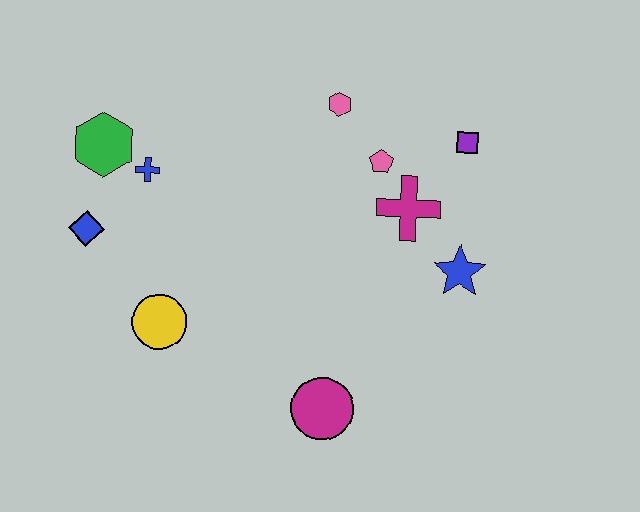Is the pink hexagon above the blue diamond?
Yes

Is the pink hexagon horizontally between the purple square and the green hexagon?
Yes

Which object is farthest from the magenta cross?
The blue diamond is farthest from the magenta cross.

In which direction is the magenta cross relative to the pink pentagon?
The magenta cross is below the pink pentagon.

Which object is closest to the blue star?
The magenta cross is closest to the blue star.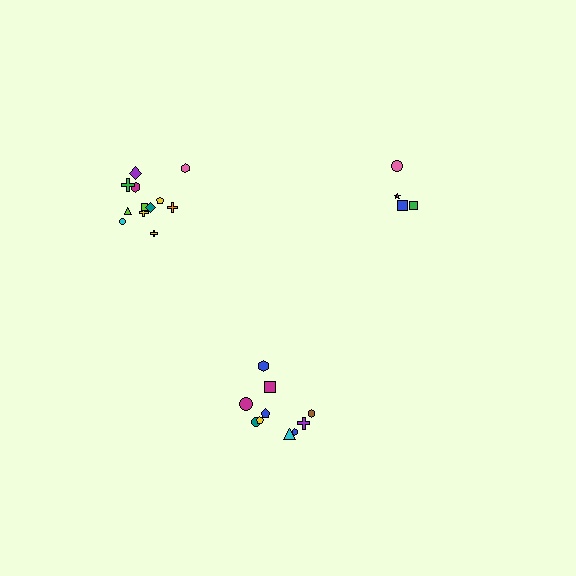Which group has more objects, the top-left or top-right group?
The top-left group.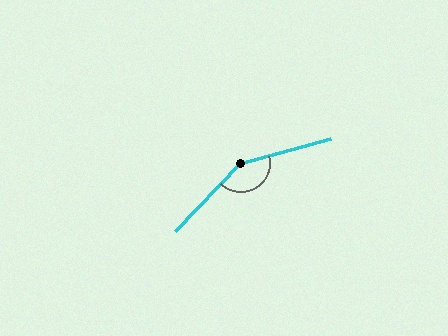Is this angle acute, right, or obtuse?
It is obtuse.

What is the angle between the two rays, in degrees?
Approximately 149 degrees.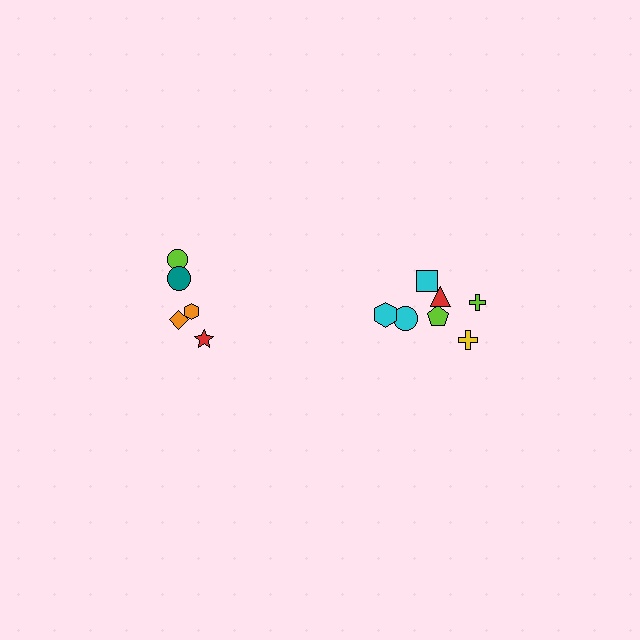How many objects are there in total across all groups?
There are 12 objects.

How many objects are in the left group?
There are 5 objects.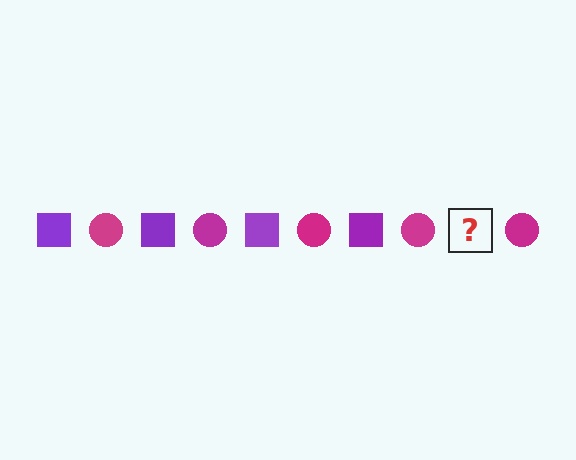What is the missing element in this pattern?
The missing element is a purple square.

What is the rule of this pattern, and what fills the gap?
The rule is that the pattern alternates between purple square and magenta circle. The gap should be filled with a purple square.